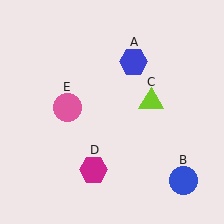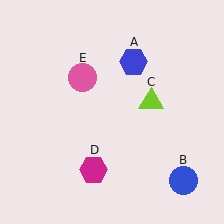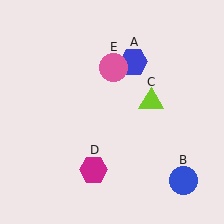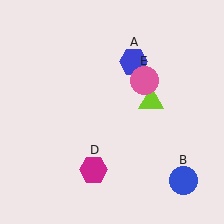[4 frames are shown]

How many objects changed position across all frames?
1 object changed position: pink circle (object E).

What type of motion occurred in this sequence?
The pink circle (object E) rotated clockwise around the center of the scene.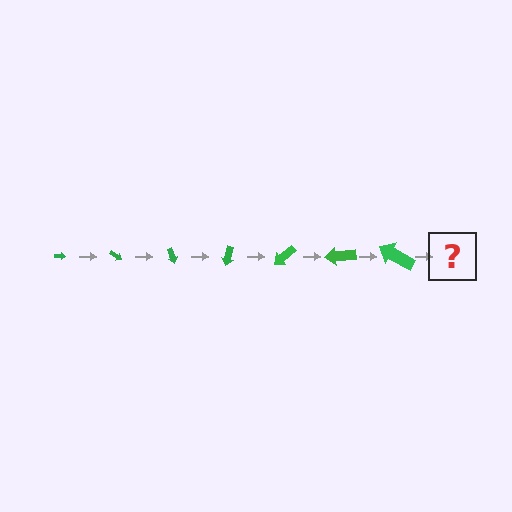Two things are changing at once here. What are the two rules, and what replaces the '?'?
The two rules are that the arrow grows larger each step and it rotates 35 degrees each step. The '?' should be an arrow, larger than the previous one and rotated 245 degrees from the start.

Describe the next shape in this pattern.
It should be an arrow, larger than the previous one and rotated 245 degrees from the start.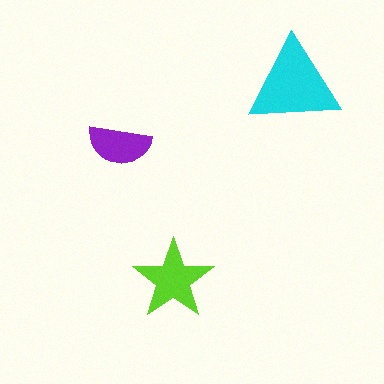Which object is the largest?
The cyan triangle.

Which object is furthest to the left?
The purple semicircle is leftmost.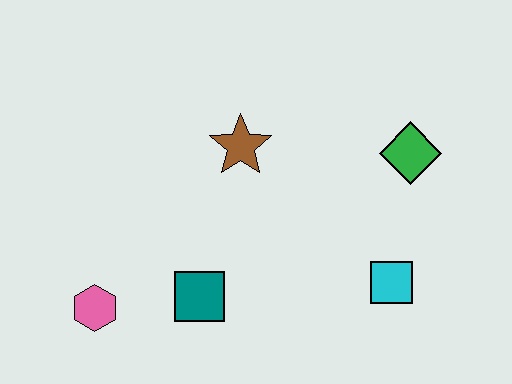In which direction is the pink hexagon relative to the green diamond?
The pink hexagon is to the left of the green diamond.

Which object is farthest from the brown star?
The pink hexagon is farthest from the brown star.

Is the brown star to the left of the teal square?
No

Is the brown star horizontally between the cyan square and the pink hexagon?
Yes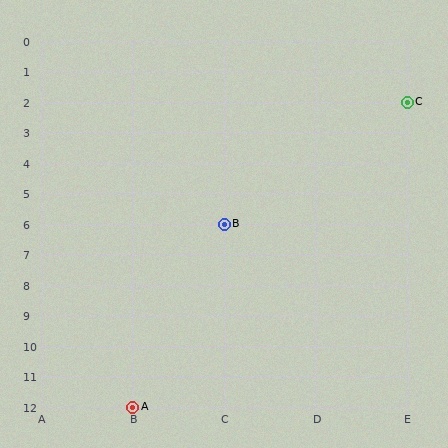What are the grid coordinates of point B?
Point B is at grid coordinates (C, 6).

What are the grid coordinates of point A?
Point A is at grid coordinates (B, 12).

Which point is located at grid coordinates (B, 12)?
Point A is at (B, 12).